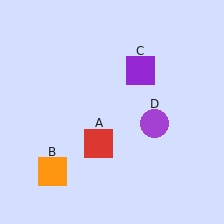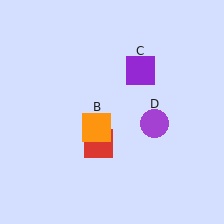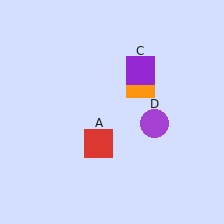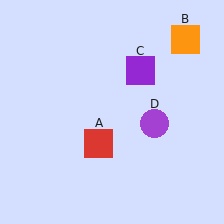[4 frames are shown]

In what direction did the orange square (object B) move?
The orange square (object B) moved up and to the right.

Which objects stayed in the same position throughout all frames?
Red square (object A) and purple square (object C) and purple circle (object D) remained stationary.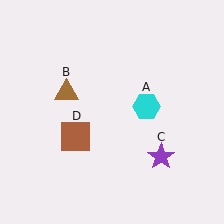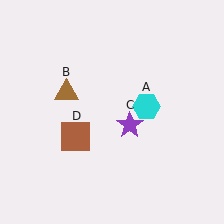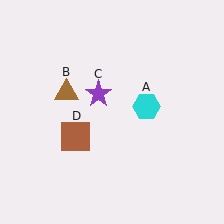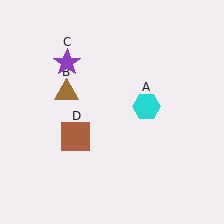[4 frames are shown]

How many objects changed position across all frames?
1 object changed position: purple star (object C).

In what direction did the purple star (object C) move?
The purple star (object C) moved up and to the left.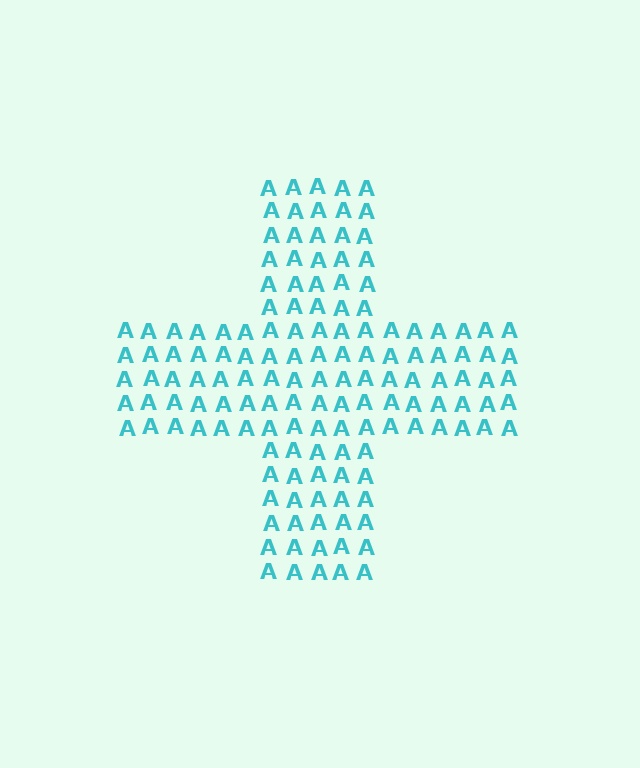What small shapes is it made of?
It is made of small letter A's.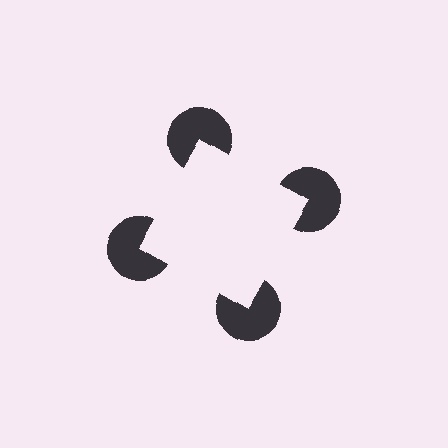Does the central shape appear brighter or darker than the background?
It typically appears slightly brighter than the background, even though no actual brightness change is drawn.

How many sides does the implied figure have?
4 sides.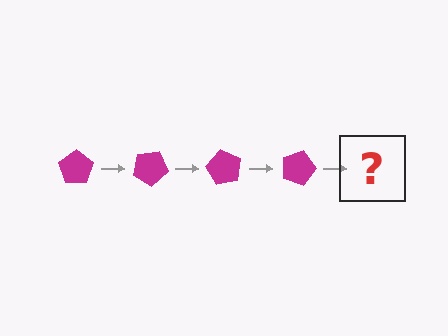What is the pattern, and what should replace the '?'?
The pattern is that the pentagon rotates 30 degrees each step. The '?' should be a magenta pentagon rotated 120 degrees.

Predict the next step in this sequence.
The next step is a magenta pentagon rotated 120 degrees.